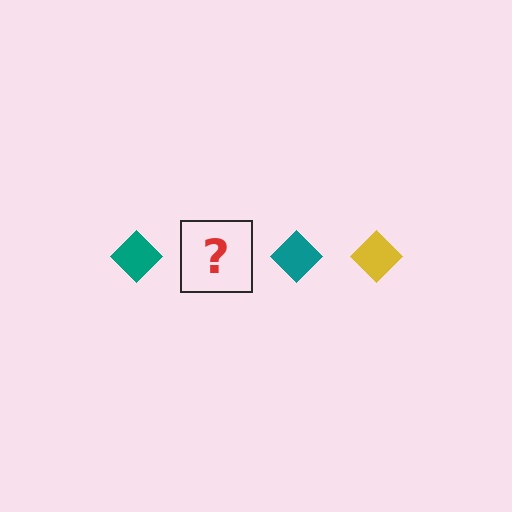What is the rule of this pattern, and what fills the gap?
The rule is that the pattern cycles through teal, yellow diamonds. The gap should be filled with a yellow diamond.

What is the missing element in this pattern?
The missing element is a yellow diamond.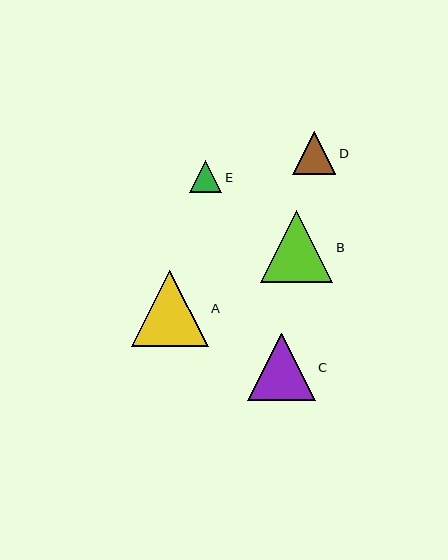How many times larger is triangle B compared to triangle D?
Triangle B is approximately 1.7 times the size of triangle D.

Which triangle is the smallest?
Triangle E is the smallest with a size of approximately 32 pixels.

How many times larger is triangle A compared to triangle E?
Triangle A is approximately 2.4 times the size of triangle E.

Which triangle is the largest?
Triangle A is the largest with a size of approximately 76 pixels.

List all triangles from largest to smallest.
From largest to smallest: A, B, C, D, E.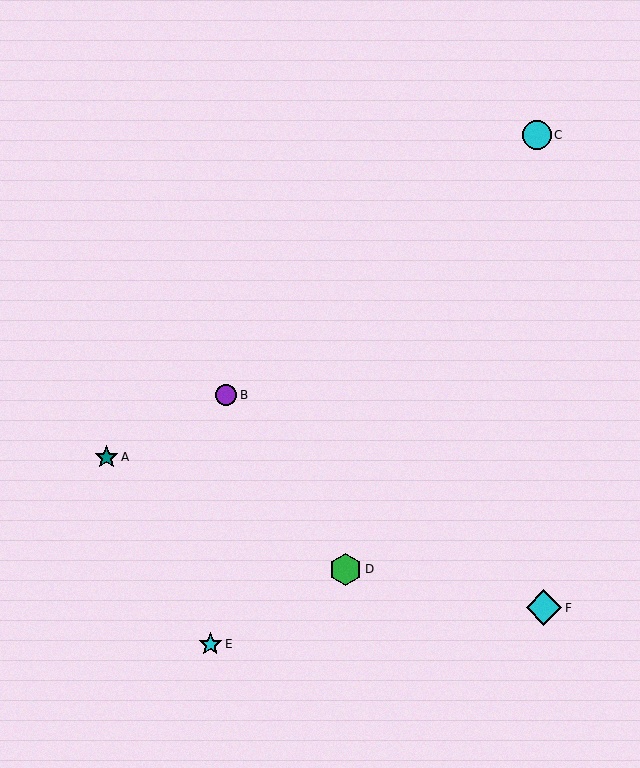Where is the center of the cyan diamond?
The center of the cyan diamond is at (544, 608).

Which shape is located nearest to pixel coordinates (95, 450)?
The teal star (labeled A) at (106, 457) is nearest to that location.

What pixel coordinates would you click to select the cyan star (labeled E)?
Click at (210, 644) to select the cyan star E.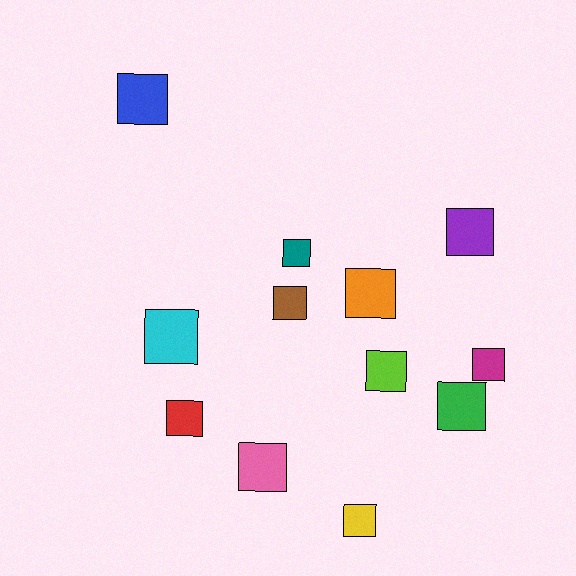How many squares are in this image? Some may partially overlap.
There are 12 squares.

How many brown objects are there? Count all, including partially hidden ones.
There is 1 brown object.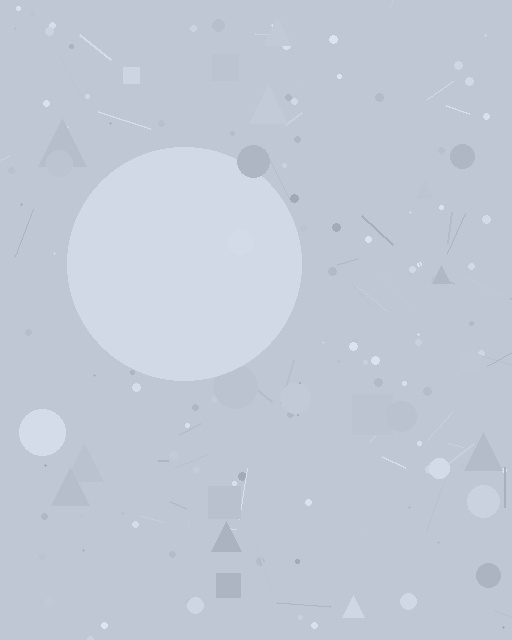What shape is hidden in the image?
A circle is hidden in the image.